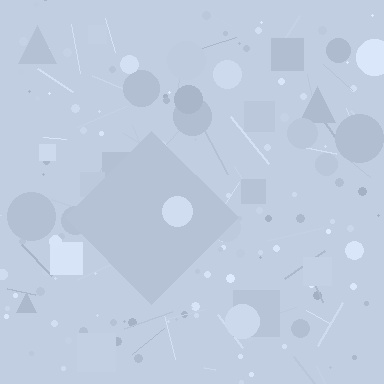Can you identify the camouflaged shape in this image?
The camouflaged shape is a diamond.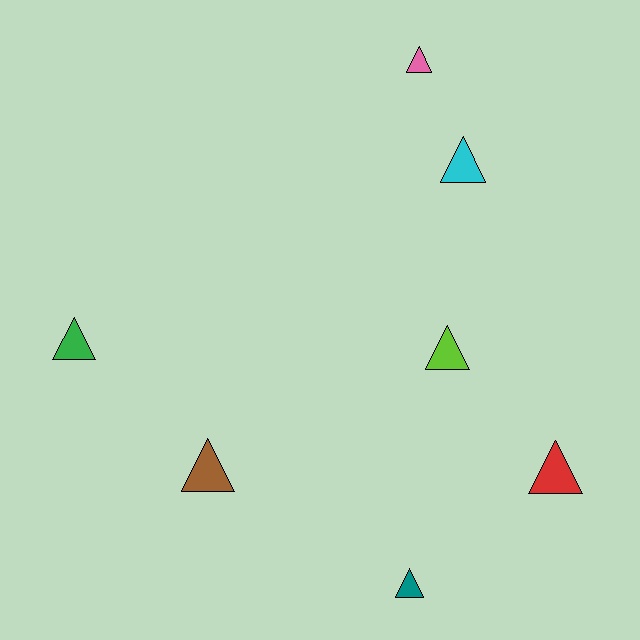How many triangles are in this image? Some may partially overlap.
There are 7 triangles.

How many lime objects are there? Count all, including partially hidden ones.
There is 1 lime object.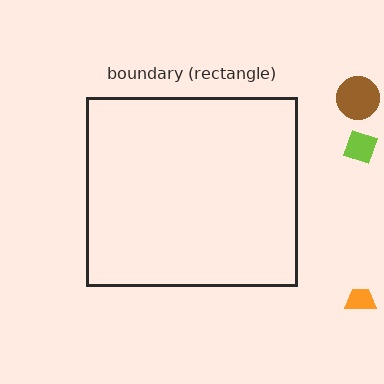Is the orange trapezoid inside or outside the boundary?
Outside.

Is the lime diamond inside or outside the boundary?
Outside.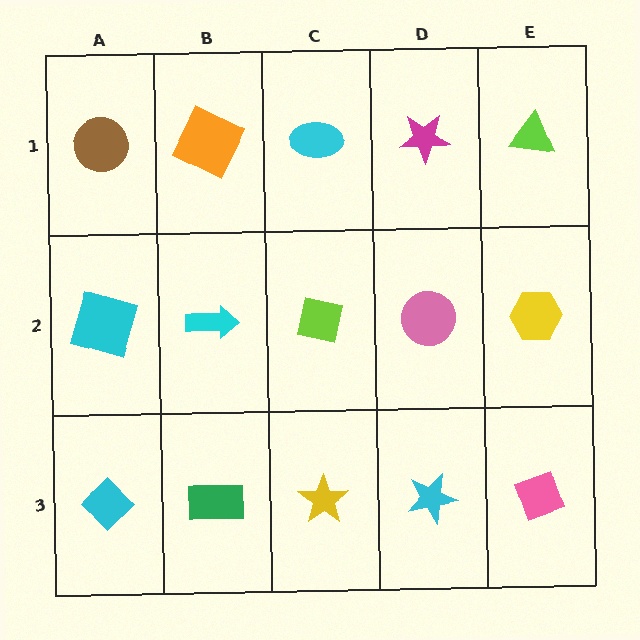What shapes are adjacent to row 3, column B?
A cyan arrow (row 2, column B), a cyan diamond (row 3, column A), a yellow star (row 3, column C).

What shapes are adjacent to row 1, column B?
A cyan arrow (row 2, column B), a brown circle (row 1, column A), a cyan ellipse (row 1, column C).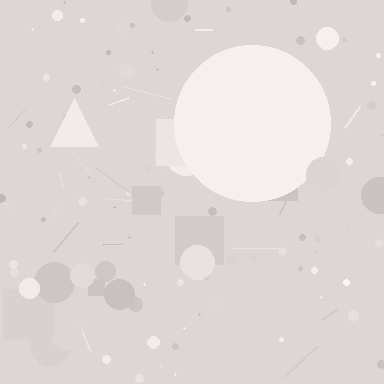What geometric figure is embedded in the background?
A circle is embedded in the background.